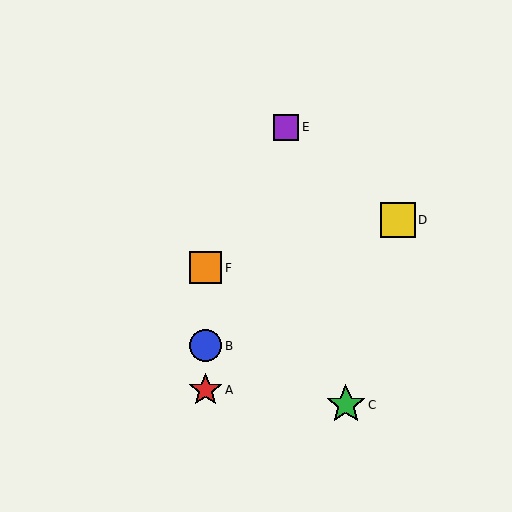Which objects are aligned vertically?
Objects A, B, F are aligned vertically.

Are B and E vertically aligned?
No, B is at x≈205 and E is at x≈286.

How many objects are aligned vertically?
3 objects (A, B, F) are aligned vertically.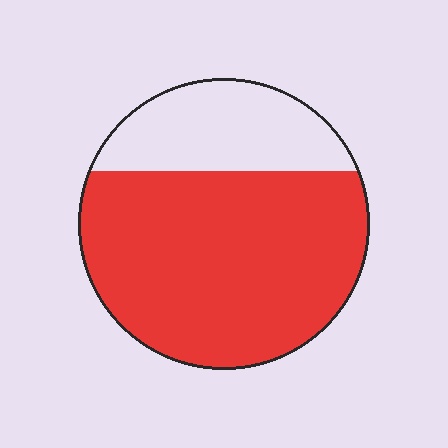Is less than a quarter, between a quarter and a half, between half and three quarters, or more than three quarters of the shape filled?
Between half and three quarters.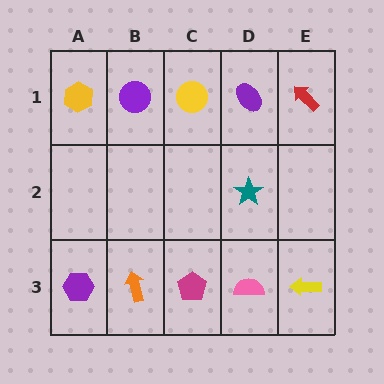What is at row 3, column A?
A purple hexagon.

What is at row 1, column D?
A purple ellipse.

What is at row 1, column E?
A red arrow.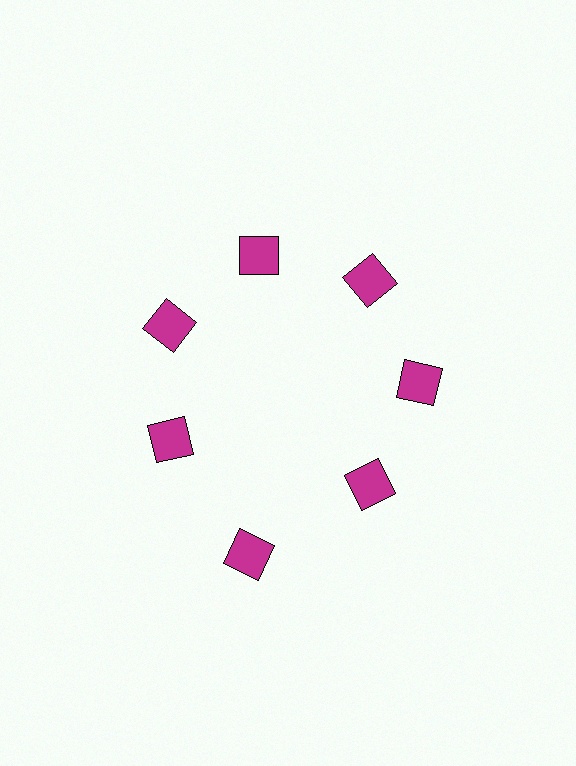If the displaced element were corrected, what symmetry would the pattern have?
It would have 7-fold rotational symmetry — the pattern would map onto itself every 51 degrees.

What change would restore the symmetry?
The symmetry would be restored by moving it inward, back onto the ring so that all 7 squares sit at equal angles and equal distance from the center.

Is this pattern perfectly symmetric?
No. The 7 magenta squares are arranged in a ring, but one element near the 6 o'clock position is pushed outward from the center, breaking the 7-fold rotational symmetry.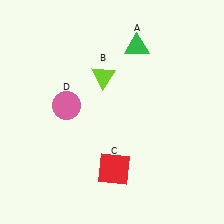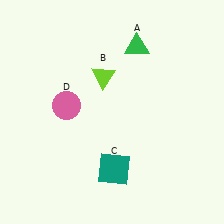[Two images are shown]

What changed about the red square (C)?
In Image 1, C is red. In Image 2, it changed to teal.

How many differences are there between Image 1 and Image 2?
There is 1 difference between the two images.